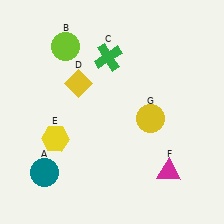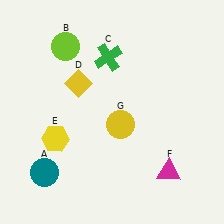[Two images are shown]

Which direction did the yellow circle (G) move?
The yellow circle (G) moved left.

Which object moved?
The yellow circle (G) moved left.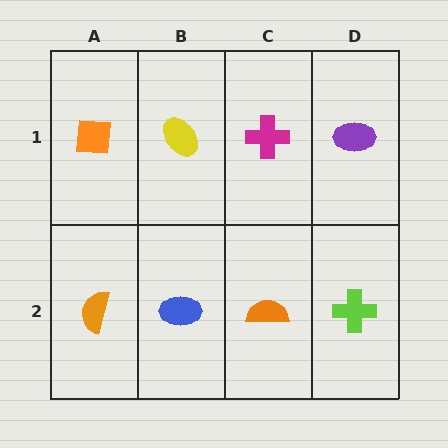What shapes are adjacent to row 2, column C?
A magenta cross (row 1, column C), a blue ellipse (row 2, column B), a lime cross (row 2, column D).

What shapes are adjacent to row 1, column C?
An orange semicircle (row 2, column C), a yellow ellipse (row 1, column B), a purple ellipse (row 1, column D).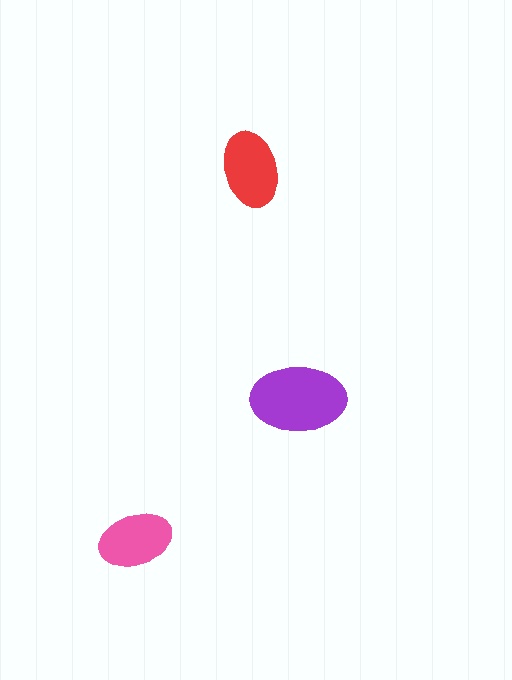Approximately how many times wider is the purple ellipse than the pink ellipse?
About 1.5 times wider.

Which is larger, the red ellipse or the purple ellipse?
The purple one.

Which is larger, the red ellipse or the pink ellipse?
The red one.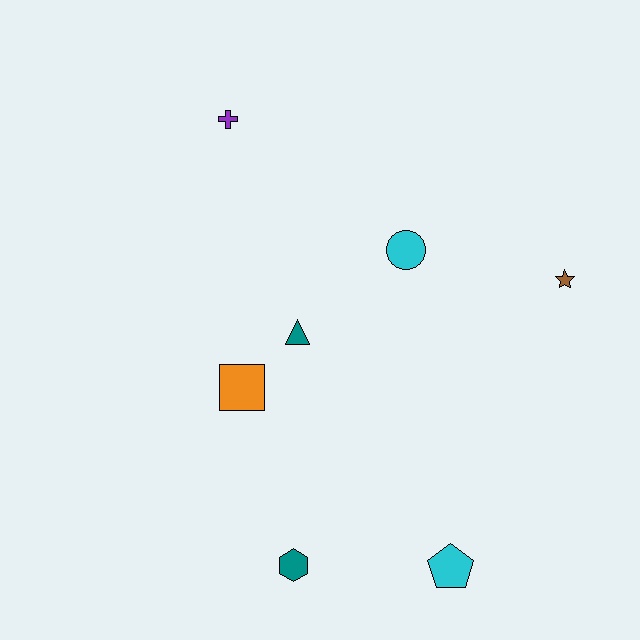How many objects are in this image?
There are 7 objects.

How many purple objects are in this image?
There is 1 purple object.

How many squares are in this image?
There is 1 square.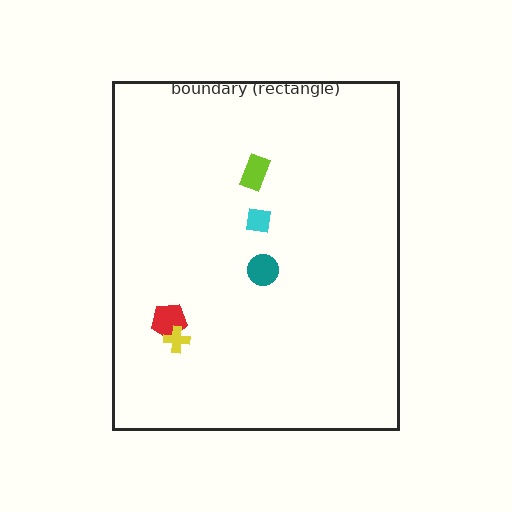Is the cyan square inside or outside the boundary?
Inside.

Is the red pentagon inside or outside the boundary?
Inside.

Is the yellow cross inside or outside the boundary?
Inside.